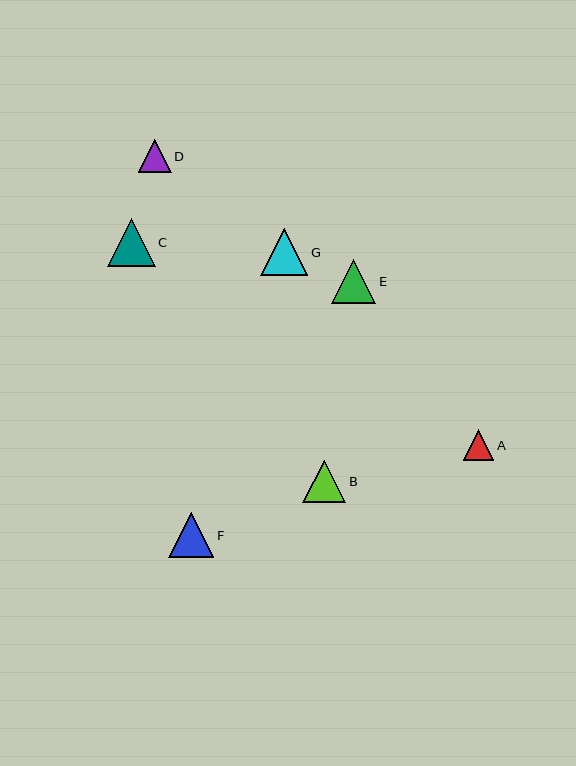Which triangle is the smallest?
Triangle A is the smallest with a size of approximately 31 pixels.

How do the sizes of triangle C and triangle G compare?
Triangle C and triangle G are approximately the same size.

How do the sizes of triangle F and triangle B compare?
Triangle F and triangle B are approximately the same size.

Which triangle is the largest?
Triangle C is the largest with a size of approximately 48 pixels.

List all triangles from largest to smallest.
From largest to smallest: C, G, F, E, B, D, A.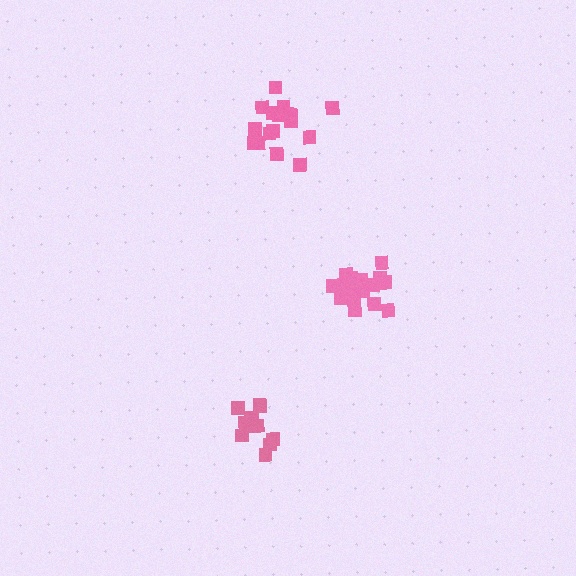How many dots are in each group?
Group 1: 17 dots, Group 2: 12 dots, Group 3: 17 dots (46 total).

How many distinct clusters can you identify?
There are 3 distinct clusters.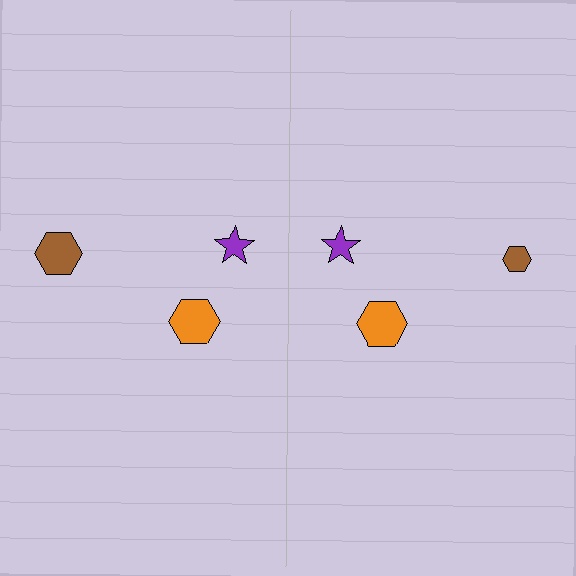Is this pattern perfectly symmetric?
No, the pattern is not perfectly symmetric. The brown hexagon on the right side has a different size than its mirror counterpart.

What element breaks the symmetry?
The brown hexagon on the right side has a different size than its mirror counterpart.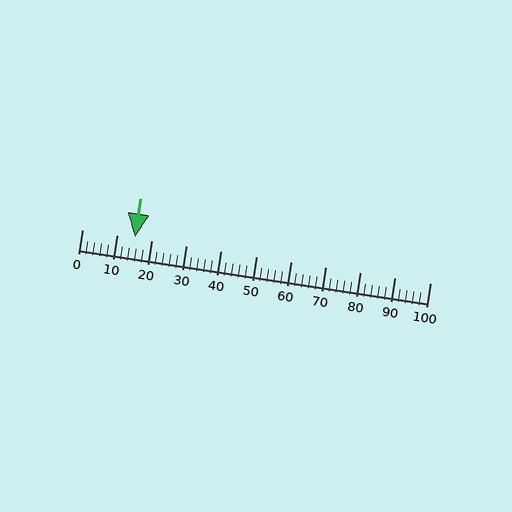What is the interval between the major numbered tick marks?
The major tick marks are spaced 10 units apart.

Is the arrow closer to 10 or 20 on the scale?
The arrow is closer to 20.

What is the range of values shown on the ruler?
The ruler shows values from 0 to 100.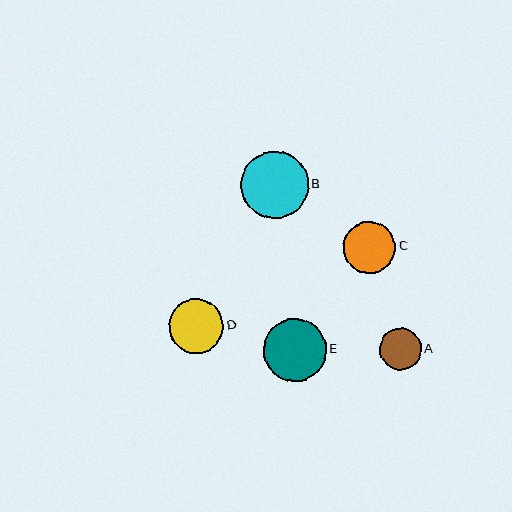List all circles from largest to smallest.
From largest to smallest: B, E, D, C, A.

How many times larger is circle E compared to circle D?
Circle E is approximately 1.2 times the size of circle D.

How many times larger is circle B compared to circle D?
Circle B is approximately 1.2 times the size of circle D.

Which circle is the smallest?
Circle A is the smallest with a size of approximately 42 pixels.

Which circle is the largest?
Circle B is the largest with a size of approximately 67 pixels.